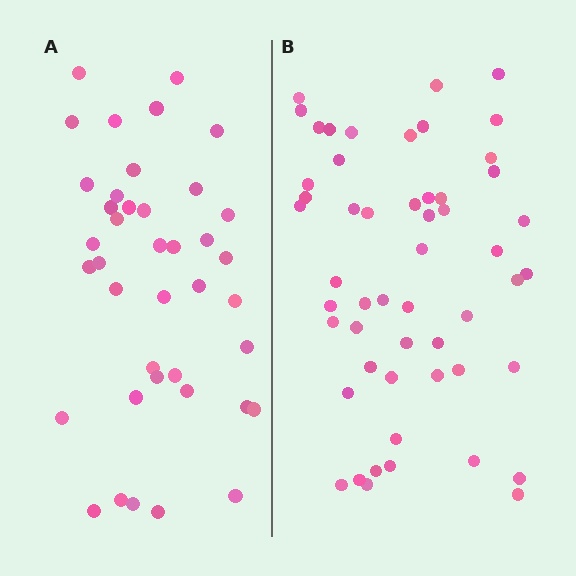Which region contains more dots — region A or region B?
Region B (the right region) has more dots.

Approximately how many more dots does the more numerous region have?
Region B has approximately 15 more dots than region A.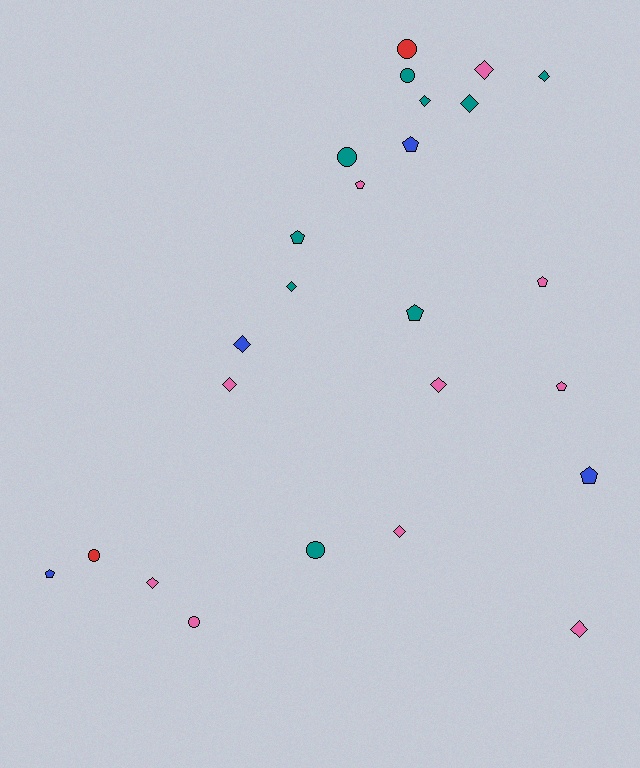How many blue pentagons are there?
There are 3 blue pentagons.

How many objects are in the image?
There are 25 objects.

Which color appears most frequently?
Pink, with 10 objects.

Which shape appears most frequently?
Diamond, with 11 objects.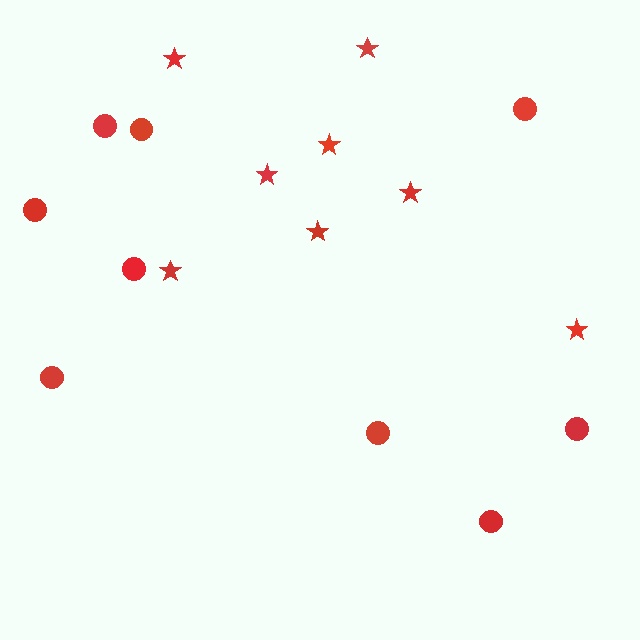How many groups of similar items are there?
There are 2 groups: one group of stars (8) and one group of circles (9).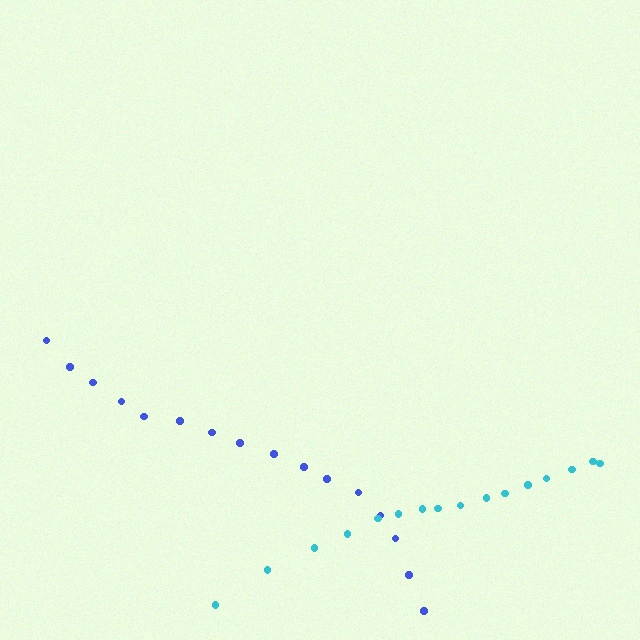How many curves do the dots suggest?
There are 2 distinct paths.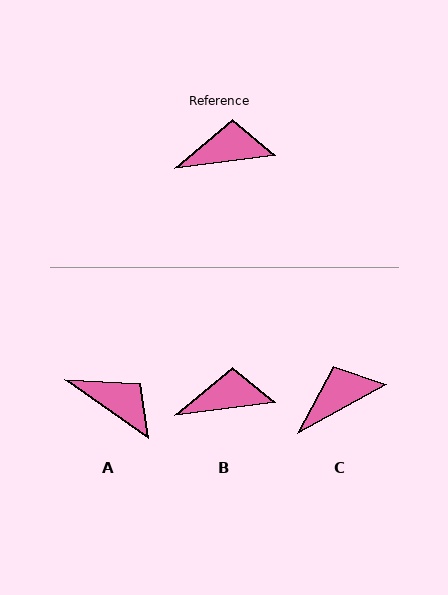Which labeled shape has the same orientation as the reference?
B.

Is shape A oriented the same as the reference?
No, it is off by about 43 degrees.